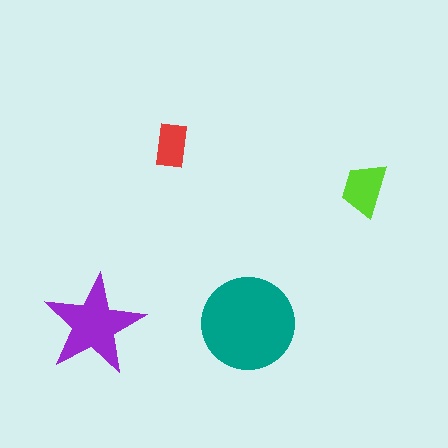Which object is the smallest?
The red rectangle.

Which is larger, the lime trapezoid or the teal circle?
The teal circle.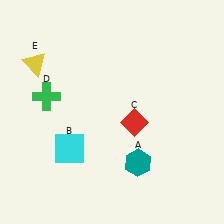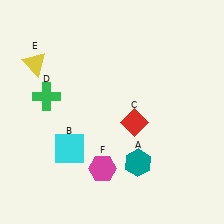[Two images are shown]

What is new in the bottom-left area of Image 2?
A magenta hexagon (F) was added in the bottom-left area of Image 2.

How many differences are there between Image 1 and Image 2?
There is 1 difference between the two images.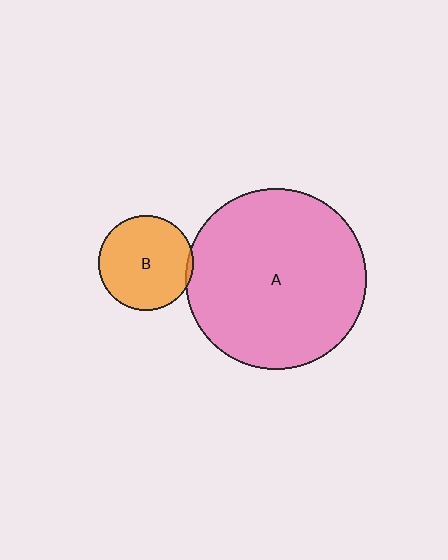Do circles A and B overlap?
Yes.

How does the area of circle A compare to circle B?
Approximately 3.6 times.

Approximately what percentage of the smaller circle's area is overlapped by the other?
Approximately 5%.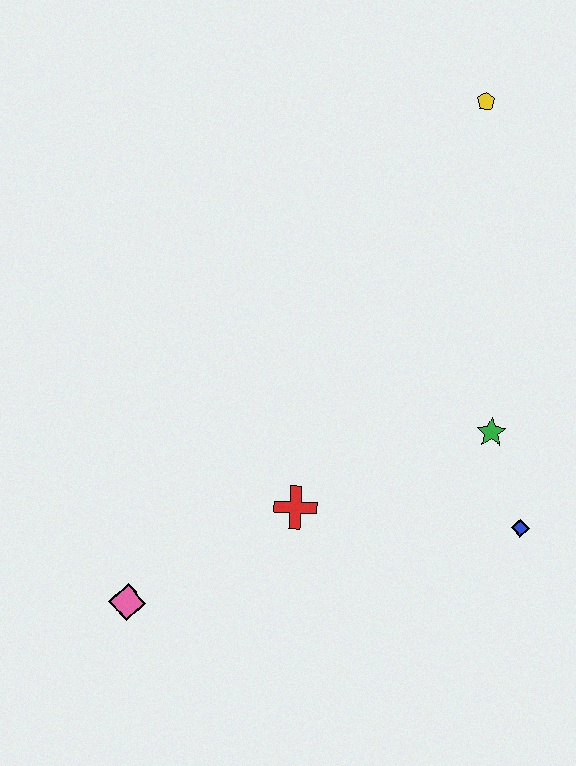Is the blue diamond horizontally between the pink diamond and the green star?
No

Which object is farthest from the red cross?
The yellow pentagon is farthest from the red cross.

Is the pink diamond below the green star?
Yes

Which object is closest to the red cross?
The pink diamond is closest to the red cross.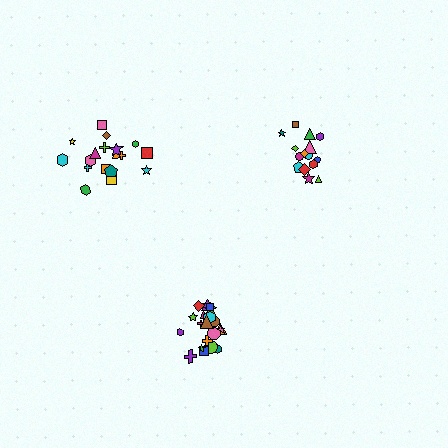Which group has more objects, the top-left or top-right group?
The top-left group.